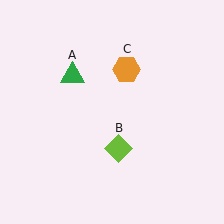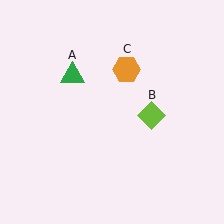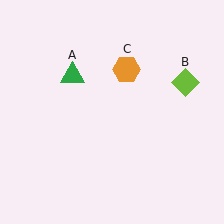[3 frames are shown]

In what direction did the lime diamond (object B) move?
The lime diamond (object B) moved up and to the right.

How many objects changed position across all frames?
1 object changed position: lime diamond (object B).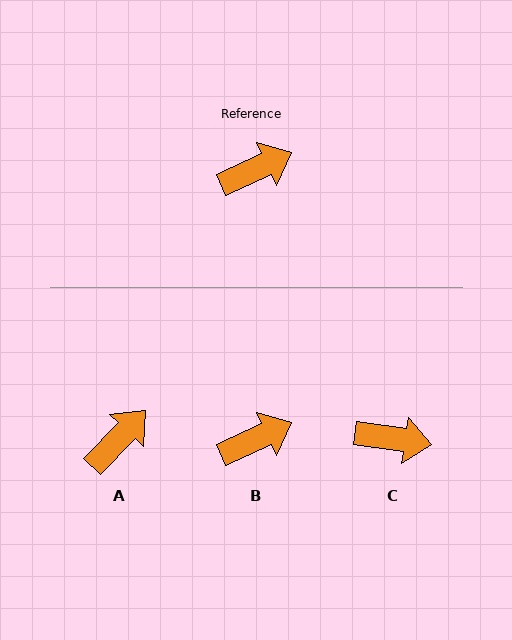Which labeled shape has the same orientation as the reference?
B.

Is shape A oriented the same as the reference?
No, it is off by about 22 degrees.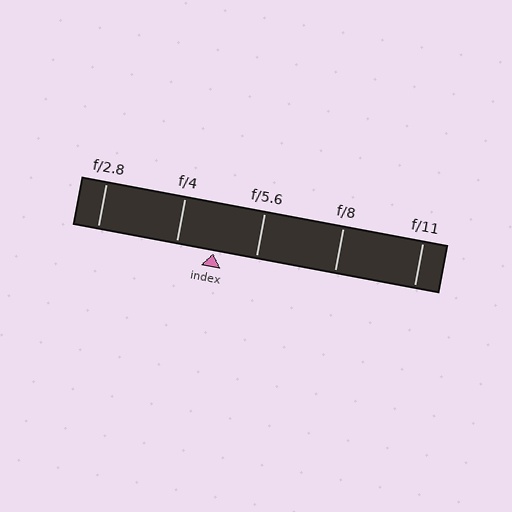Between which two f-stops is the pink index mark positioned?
The index mark is between f/4 and f/5.6.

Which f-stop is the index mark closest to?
The index mark is closest to f/4.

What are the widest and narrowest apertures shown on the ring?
The widest aperture shown is f/2.8 and the narrowest is f/11.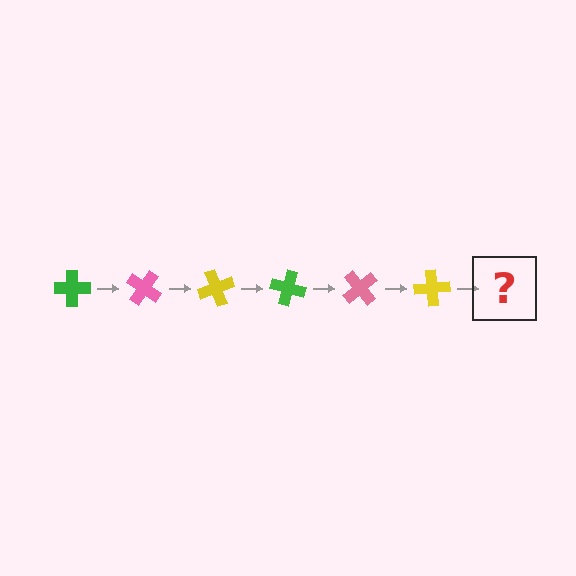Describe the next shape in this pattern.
It should be a green cross, rotated 210 degrees from the start.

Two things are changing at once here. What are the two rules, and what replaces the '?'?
The two rules are that it rotates 35 degrees each step and the color cycles through green, pink, and yellow. The '?' should be a green cross, rotated 210 degrees from the start.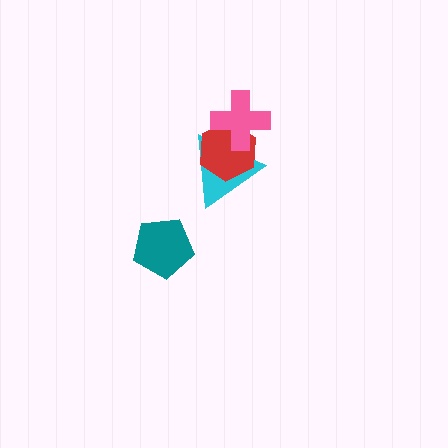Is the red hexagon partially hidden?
Yes, it is partially covered by another shape.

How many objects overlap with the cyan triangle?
2 objects overlap with the cyan triangle.